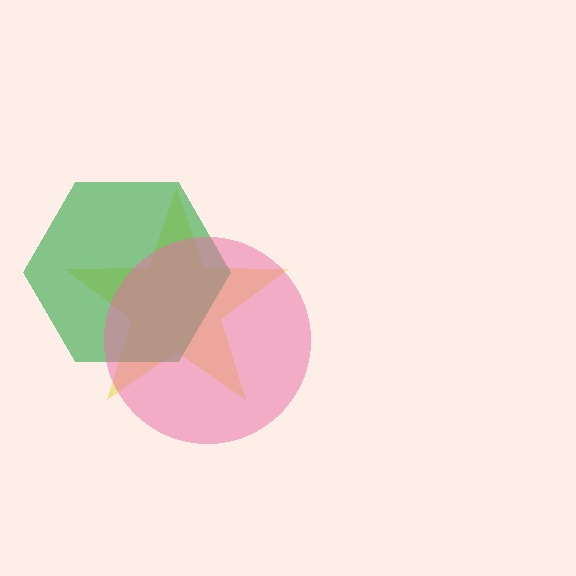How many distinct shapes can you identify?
There are 3 distinct shapes: a yellow star, a green hexagon, a pink circle.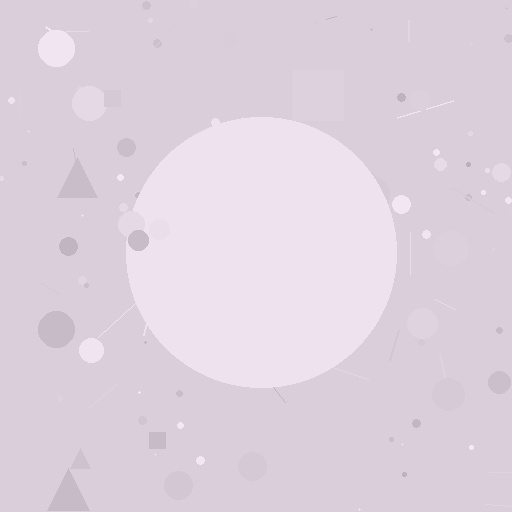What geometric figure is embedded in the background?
A circle is embedded in the background.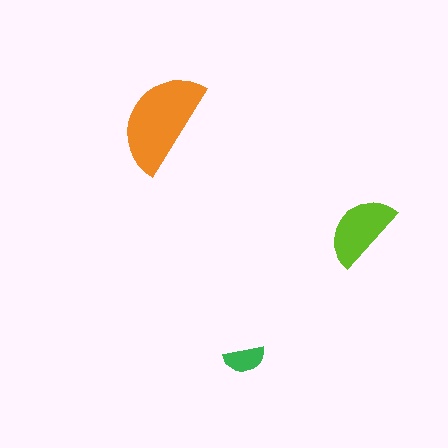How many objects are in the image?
There are 3 objects in the image.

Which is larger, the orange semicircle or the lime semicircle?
The orange one.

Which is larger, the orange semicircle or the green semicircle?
The orange one.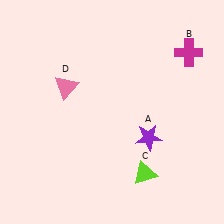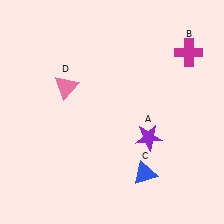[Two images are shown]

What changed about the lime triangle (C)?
In Image 1, C is lime. In Image 2, it changed to blue.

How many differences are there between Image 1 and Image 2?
There is 1 difference between the two images.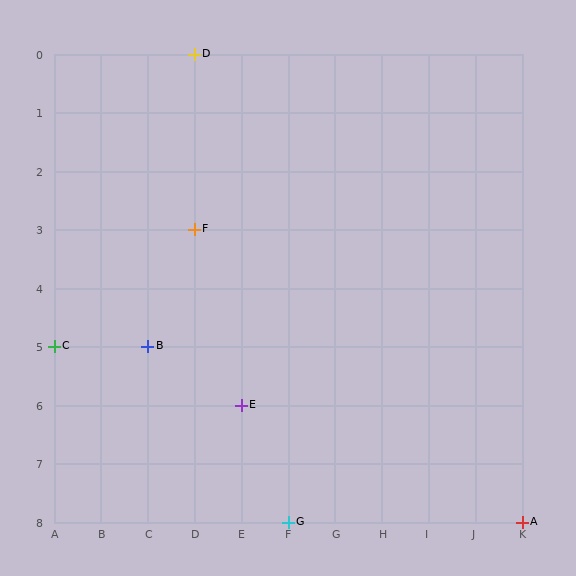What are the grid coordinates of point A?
Point A is at grid coordinates (K, 8).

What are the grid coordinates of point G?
Point G is at grid coordinates (F, 8).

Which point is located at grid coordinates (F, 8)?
Point G is at (F, 8).